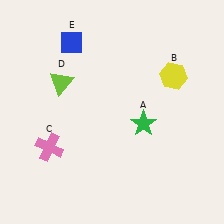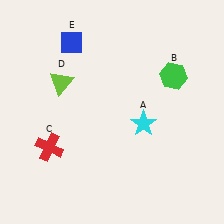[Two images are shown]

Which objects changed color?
A changed from green to cyan. B changed from yellow to green. C changed from pink to red.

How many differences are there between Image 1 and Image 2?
There are 3 differences between the two images.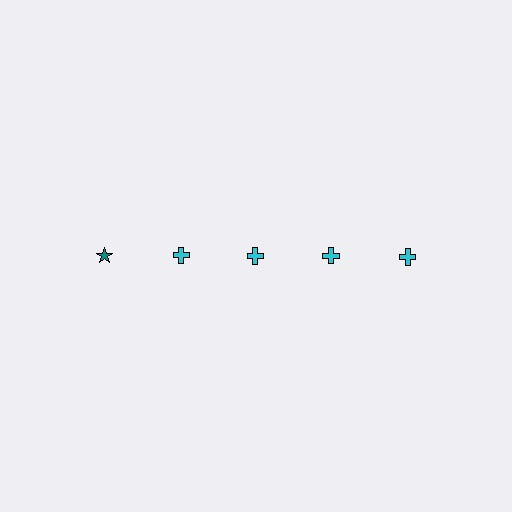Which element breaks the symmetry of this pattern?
The teal star in the top row, leftmost column breaks the symmetry. All other shapes are cyan crosses.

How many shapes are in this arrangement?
There are 5 shapes arranged in a grid pattern.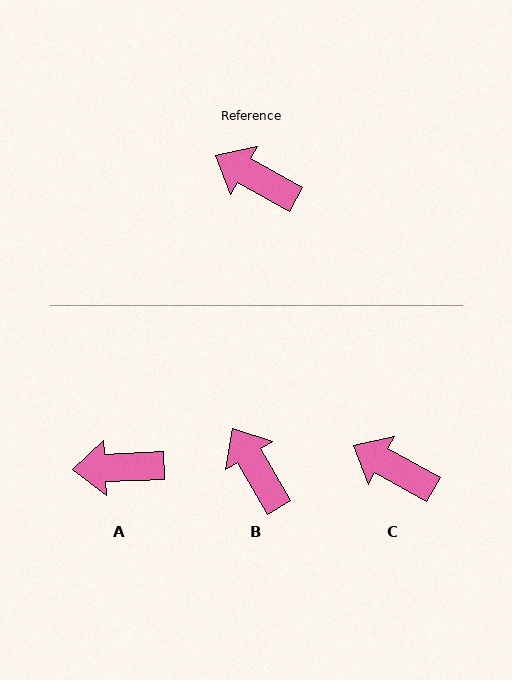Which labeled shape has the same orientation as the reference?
C.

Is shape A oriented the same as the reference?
No, it is off by about 31 degrees.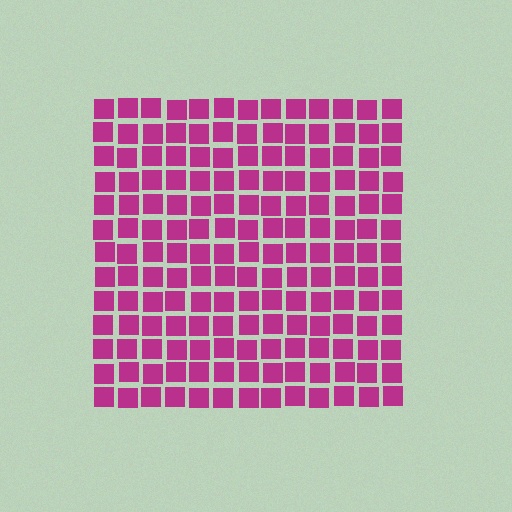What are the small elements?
The small elements are squares.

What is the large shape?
The large shape is a square.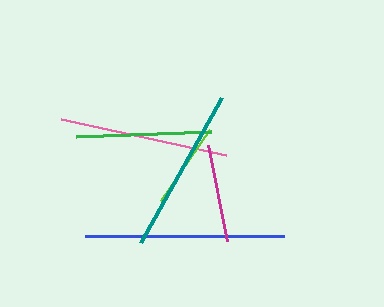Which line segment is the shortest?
The lime line is the shortest at approximately 86 pixels.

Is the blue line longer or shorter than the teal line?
The blue line is longer than the teal line.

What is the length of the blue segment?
The blue segment is approximately 199 pixels long.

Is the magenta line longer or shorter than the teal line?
The teal line is longer than the magenta line.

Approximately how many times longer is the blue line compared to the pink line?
The blue line is approximately 1.2 times the length of the pink line.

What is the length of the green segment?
The green segment is approximately 135 pixels long.